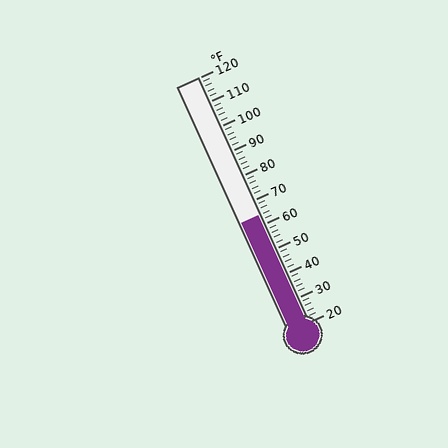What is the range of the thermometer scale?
The thermometer scale ranges from 20°F to 120°F.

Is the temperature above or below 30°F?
The temperature is above 30°F.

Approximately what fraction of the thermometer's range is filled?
The thermometer is filled to approximately 45% of its range.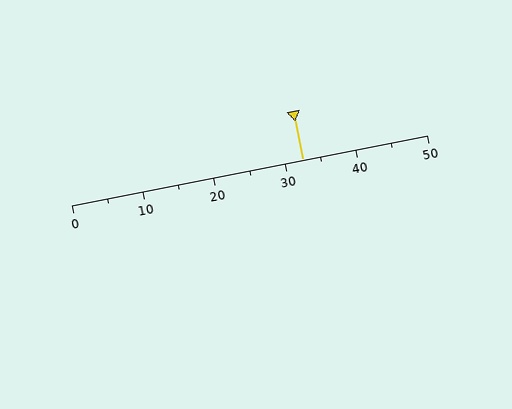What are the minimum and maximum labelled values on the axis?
The axis runs from 0 to 50.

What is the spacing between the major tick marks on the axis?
The major ticks are spaced 10 apart.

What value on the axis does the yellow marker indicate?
The marker indicates approximately 32.5.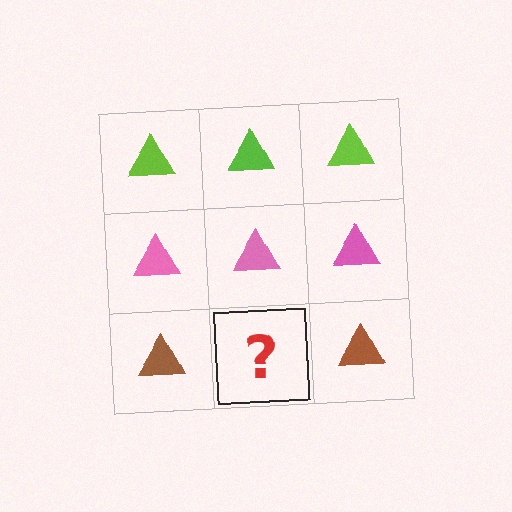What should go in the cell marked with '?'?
The missing cell should contain a brown triangle.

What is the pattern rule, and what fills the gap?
The rule is that each row has a consistent color. The gap should be filled with a brown triangle.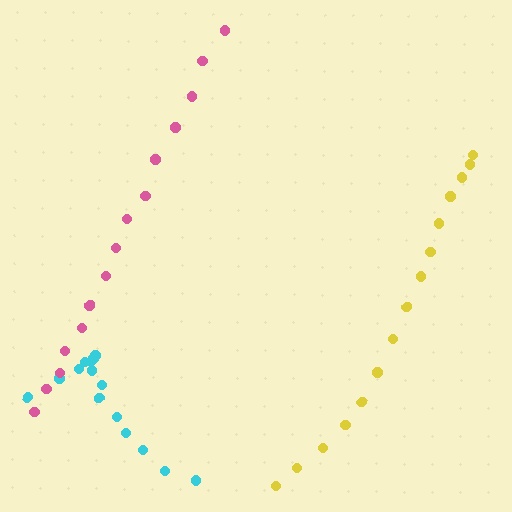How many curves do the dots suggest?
There are 3 distinct paths.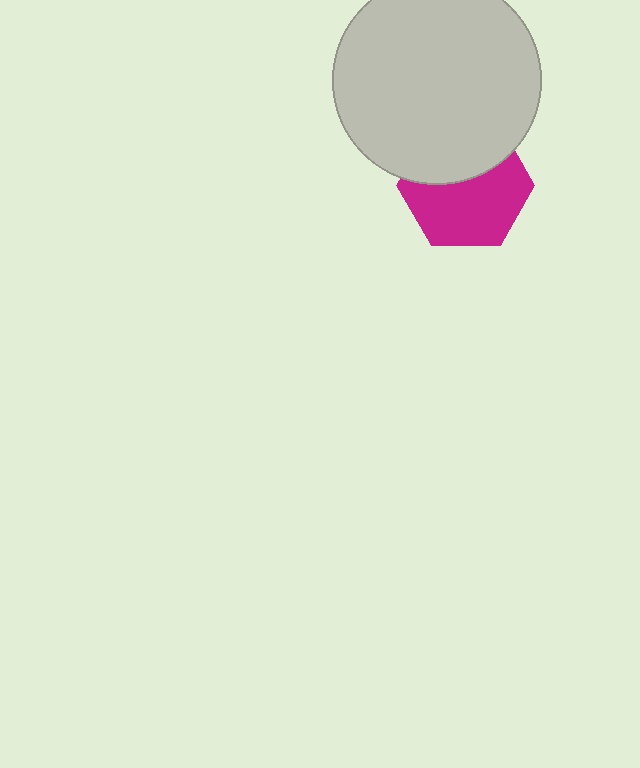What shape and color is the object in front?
The object in front is a light gray circle.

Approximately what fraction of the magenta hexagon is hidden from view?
Roughly 39% of the magenta hexagon is hidden behind the light gray circle.